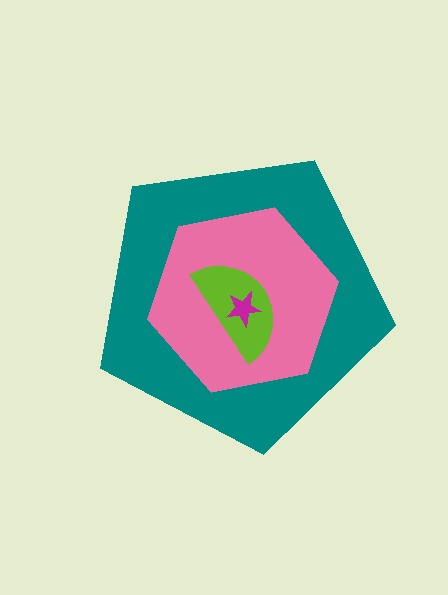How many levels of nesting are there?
4.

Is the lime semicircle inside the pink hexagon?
Yes.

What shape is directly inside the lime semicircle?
The magenta star.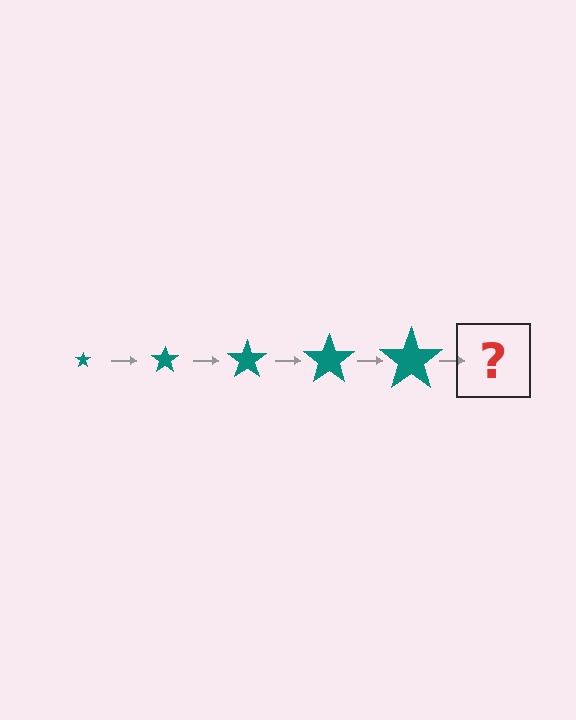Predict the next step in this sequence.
The next step is a teal star, larger than the previous one.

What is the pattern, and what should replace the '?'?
The pattern is that the star gets progressively larger each step. The '?' should be a teal star, larger than the previous one.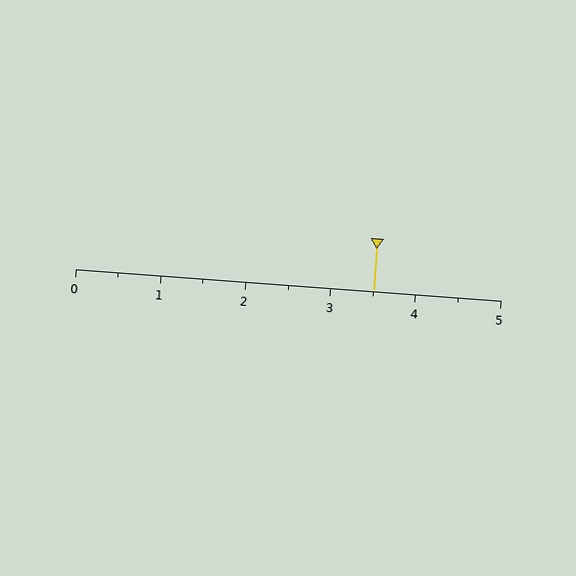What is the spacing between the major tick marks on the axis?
The major ticks are spaced 1 apart.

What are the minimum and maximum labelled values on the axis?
The axis runs from 0 to 5.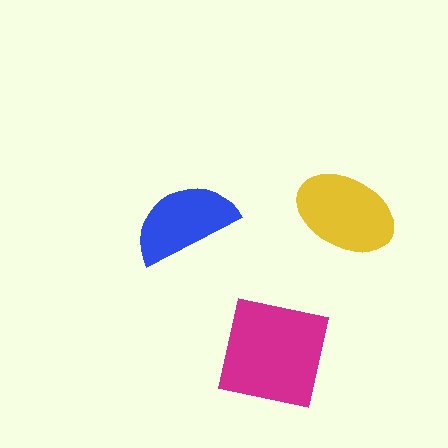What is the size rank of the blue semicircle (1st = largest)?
3rd.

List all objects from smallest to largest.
The blue semicircle, the yellow ellipse, the magenta square.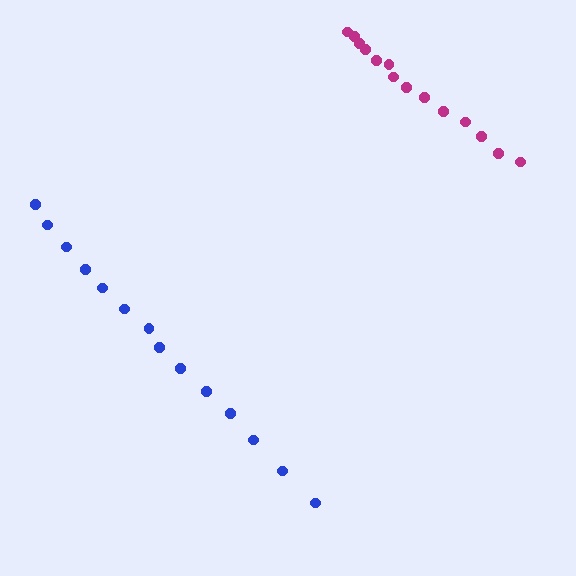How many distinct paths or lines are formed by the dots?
There are 2 distinct paths.